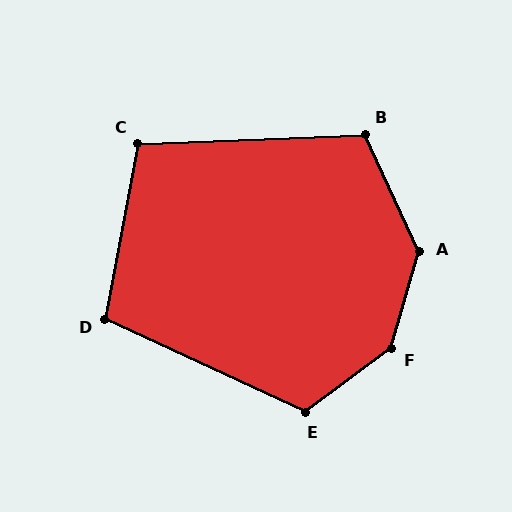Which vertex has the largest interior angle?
F, at approximately 143 degrees.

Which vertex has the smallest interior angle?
C, at approximately 103 degrees.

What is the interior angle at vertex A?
Approximately 139 degrees (obtuse).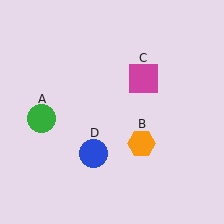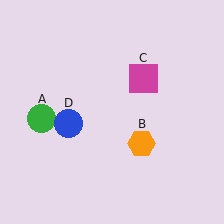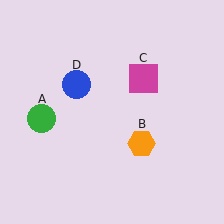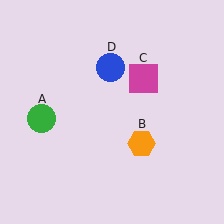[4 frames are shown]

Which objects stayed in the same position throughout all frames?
Green circle (object A) and orange hexagon (object B) and magenta square (object C) remained stationary.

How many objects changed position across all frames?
1 object changed position: blue circle (object D).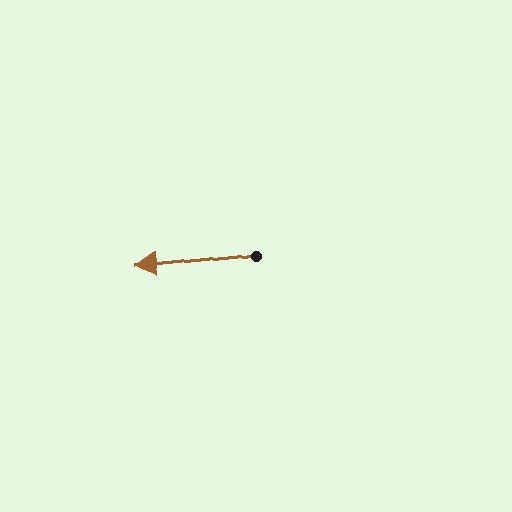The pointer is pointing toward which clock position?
Roughly 9 o'clock.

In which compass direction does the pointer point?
West.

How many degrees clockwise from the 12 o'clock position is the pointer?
Approximately 264 degrees.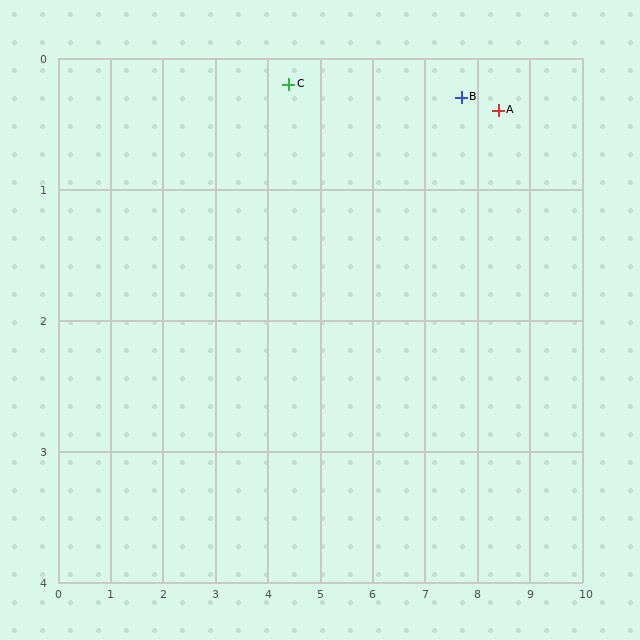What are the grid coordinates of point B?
Point B is at approximately (7.7, 0.3).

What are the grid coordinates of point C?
Point C is at approximately (4.4, 0.2).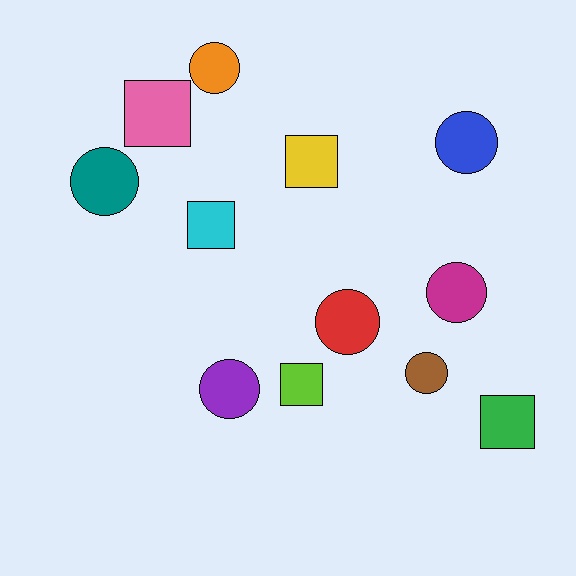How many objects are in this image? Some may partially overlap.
There are 12 objects.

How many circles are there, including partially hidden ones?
There are 7 circles.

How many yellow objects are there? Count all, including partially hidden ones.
There is 1 yellow object.